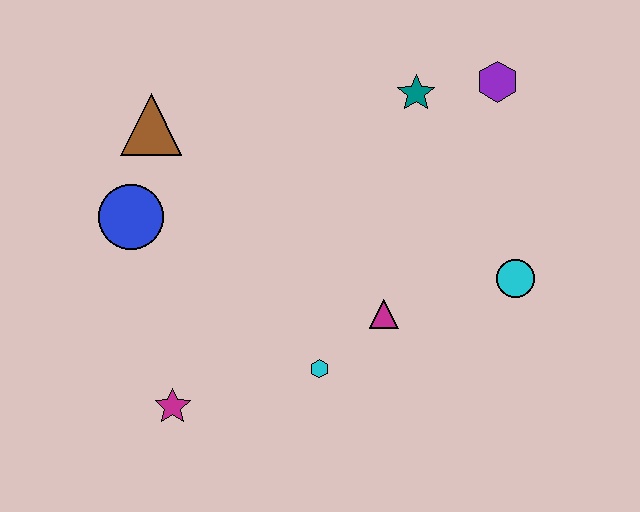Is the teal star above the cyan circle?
Yes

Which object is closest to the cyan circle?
The magenta triangle is closest to the cyan circle.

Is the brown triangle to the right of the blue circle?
Yes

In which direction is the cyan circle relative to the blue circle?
The cyan circle is to the right of the blue circle.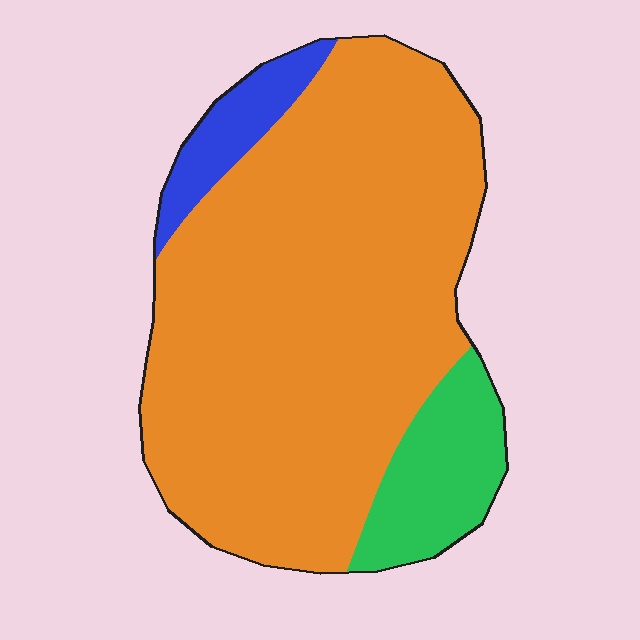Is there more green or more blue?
Green.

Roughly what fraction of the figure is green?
Green covers around 15% of the figure.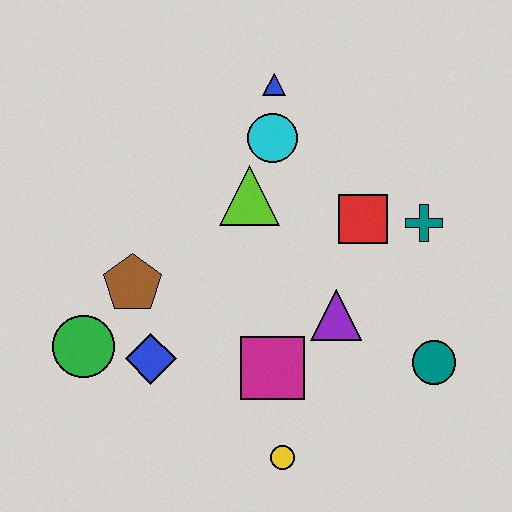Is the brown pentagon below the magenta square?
No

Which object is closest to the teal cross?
The red square is closest to the teal cross.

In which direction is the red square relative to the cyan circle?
The red square is to the right of the cyan circle.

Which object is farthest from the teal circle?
The green circle is farthest from the teal circle.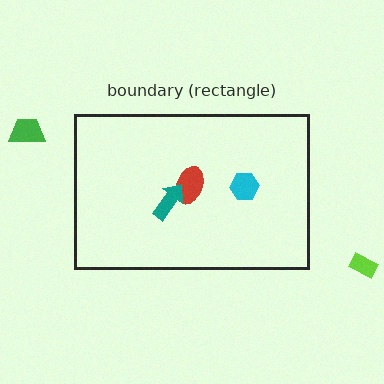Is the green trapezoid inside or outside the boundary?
Outside.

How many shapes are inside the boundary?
3 inside, 2 outside.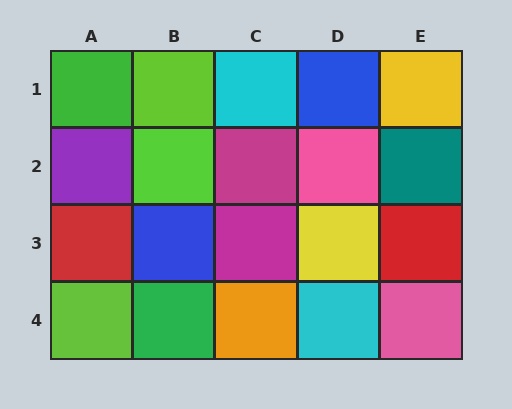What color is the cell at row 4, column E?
Pink.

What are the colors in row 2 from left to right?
Purple, lime, magenta, pink, teal.